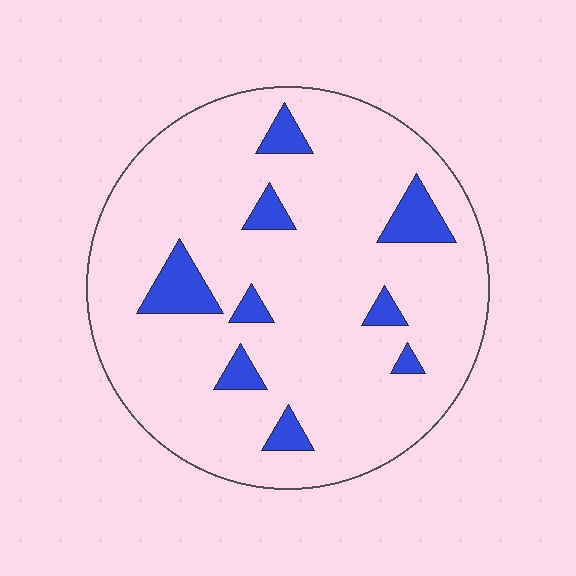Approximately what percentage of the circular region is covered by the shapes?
Approximately 10%.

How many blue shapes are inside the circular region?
9.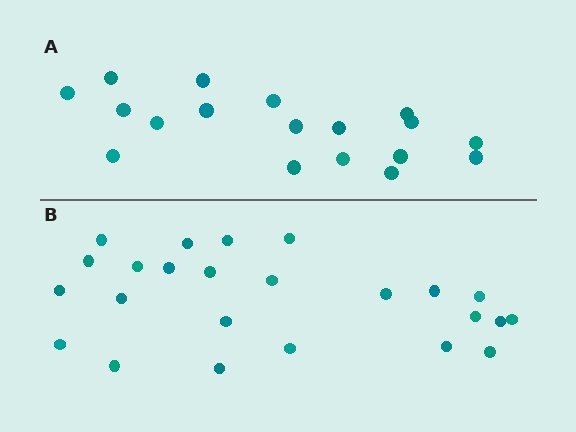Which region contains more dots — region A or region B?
Region B (the bottom region) has more dots.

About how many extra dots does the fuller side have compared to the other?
Region B has about 6 more dots than region A.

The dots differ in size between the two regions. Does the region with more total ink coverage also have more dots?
No. Region A has more total ink coverage because its dots are larger, but region B actually contains more individual dots. Total area can be misleading — the number of items is what matters here.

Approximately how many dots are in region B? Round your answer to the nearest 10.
About 20 dots. (The exact count is 24, which rounds to 20.)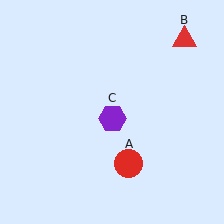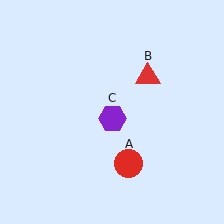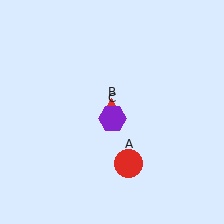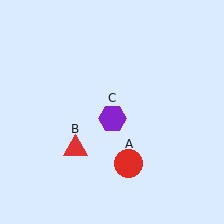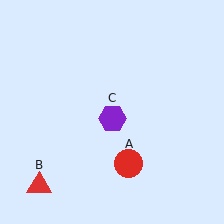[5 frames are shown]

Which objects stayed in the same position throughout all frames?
Red circle (object A) and purple hexagon (object C) remained stationary.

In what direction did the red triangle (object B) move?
The red triangle (object B) moved down and to the left.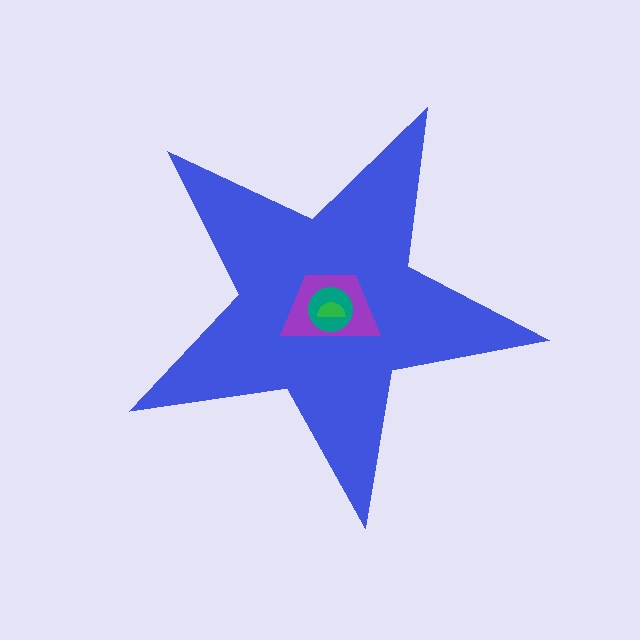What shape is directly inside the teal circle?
The green semicircle.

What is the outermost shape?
The blue star.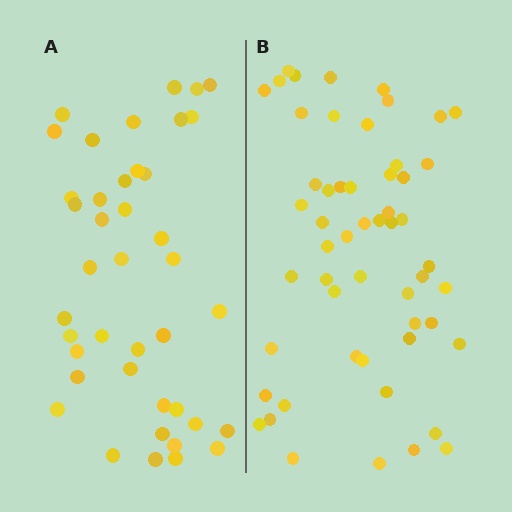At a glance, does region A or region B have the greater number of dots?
Region B (the right region) has more dots.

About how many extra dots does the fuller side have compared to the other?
Region B has approximately 15 more dots than region A.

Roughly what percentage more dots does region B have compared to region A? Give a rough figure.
About 30% more.